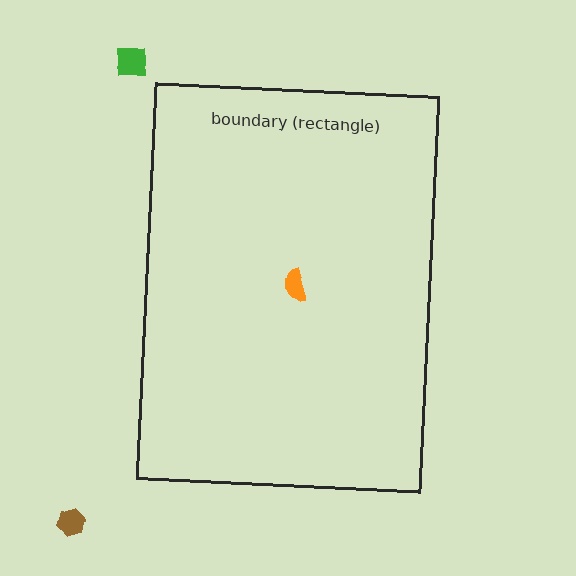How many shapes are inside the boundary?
1 inside, 2 outside.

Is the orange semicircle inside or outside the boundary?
Inside.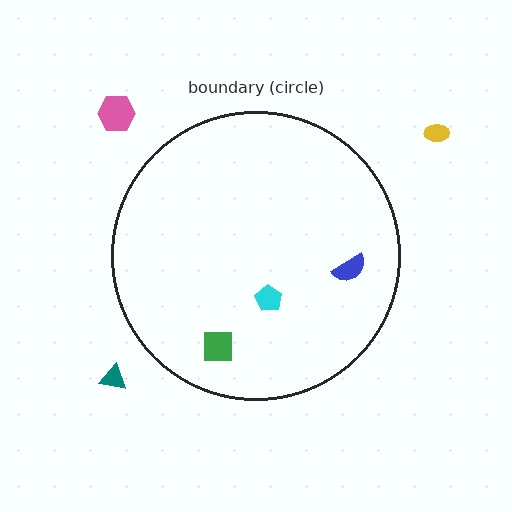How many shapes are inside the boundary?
3 inside, 3 outside.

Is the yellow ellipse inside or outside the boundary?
Outside.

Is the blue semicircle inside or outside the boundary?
Inside.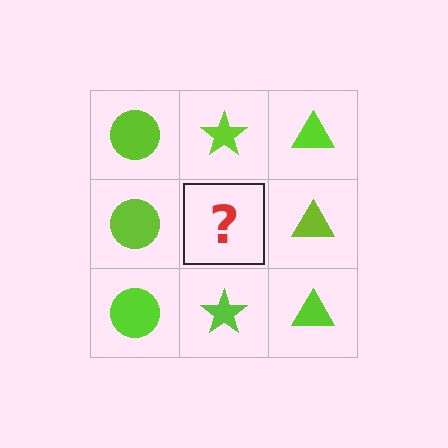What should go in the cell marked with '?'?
The missing cell should contain a lime star.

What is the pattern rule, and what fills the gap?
The rule is that each column has a consistent shape. The gap should be filled with a lime star.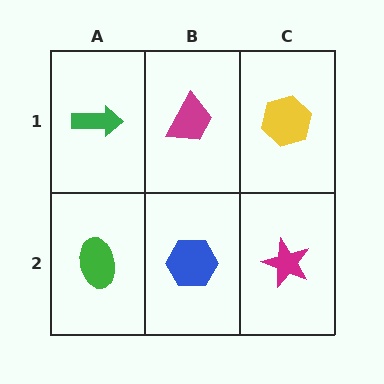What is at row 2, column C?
A magenta star.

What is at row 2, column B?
A blue hexagon.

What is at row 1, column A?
A green arrow.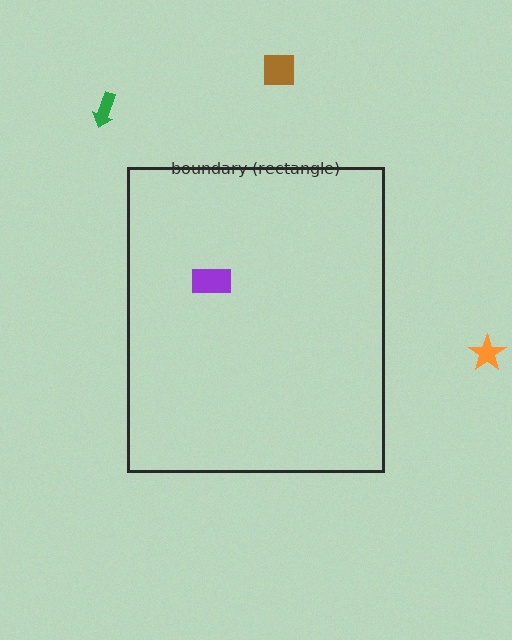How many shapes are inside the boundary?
1 inside, 3 outside.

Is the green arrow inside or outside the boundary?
Outside.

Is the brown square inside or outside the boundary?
Outside.